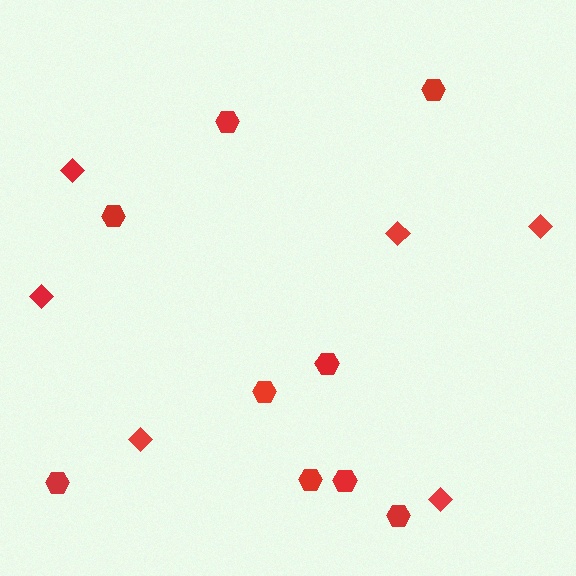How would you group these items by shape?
There are 2 groups: one group of hexagons (9) and one group of diamonds (6).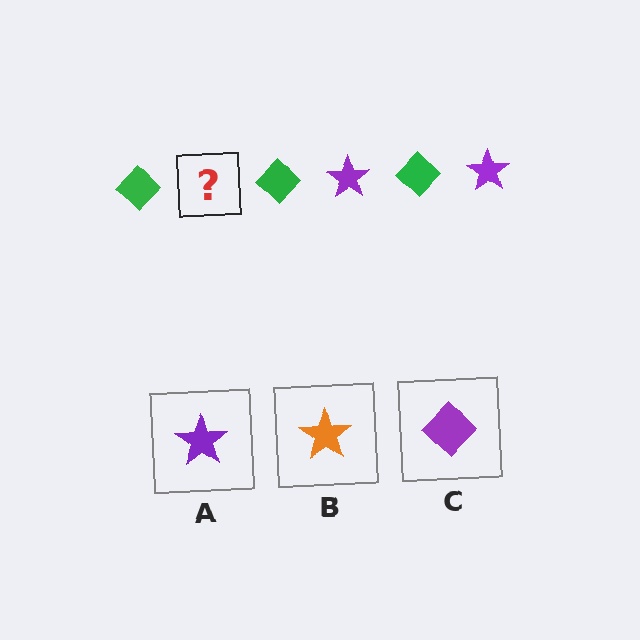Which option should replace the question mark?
Option A.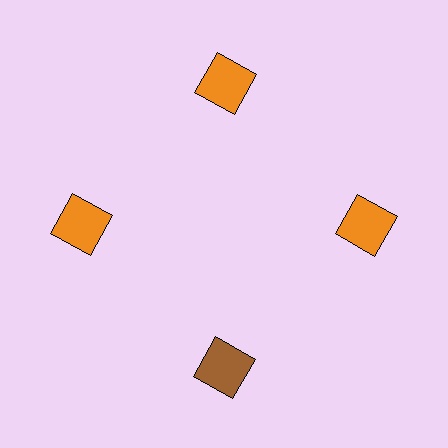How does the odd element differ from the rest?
It has a different color: brown instead of orange.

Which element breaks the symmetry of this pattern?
The brown square at roughly the 6 o'clock position breaks the symmetry. All other shapes are orange squares.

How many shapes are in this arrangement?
There are 4 shapes arranged in a ring pattern.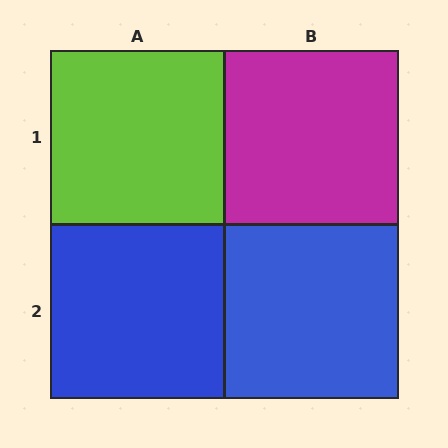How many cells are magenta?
1 cell is magenta.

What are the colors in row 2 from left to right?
Blue, blue.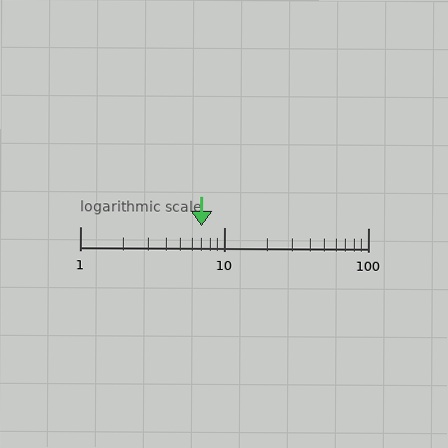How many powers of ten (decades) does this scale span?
The scale spans 2 decades, from 1 to 100.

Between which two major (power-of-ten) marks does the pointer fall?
The pointer is between 1 and 10.